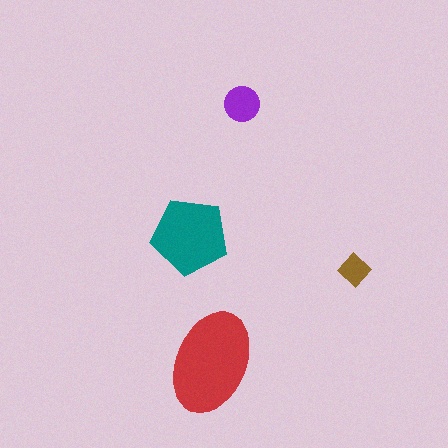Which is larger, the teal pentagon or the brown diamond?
The teal pentagon.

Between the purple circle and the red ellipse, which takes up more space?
The red ellipse.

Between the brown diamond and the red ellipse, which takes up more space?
The red ellipse.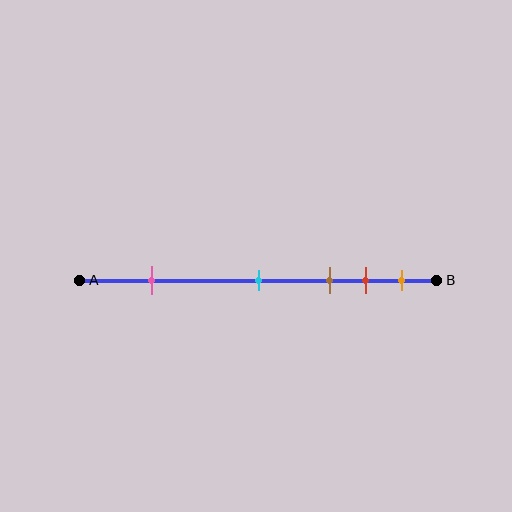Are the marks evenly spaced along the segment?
No, the marks are not evenly spaced.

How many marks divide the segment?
There are 5 marks dividing the segment.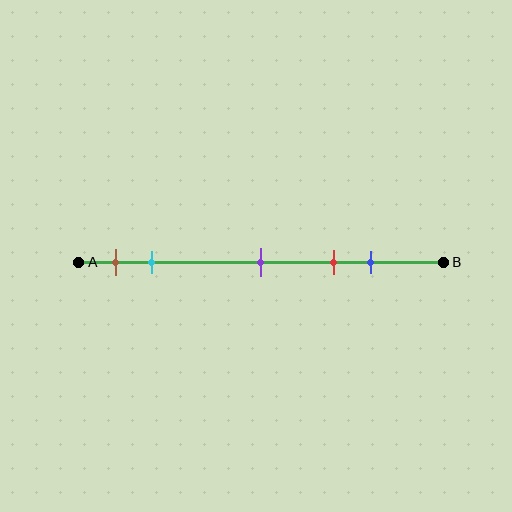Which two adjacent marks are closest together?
The brown and cyan marks are the closest adjacent pair.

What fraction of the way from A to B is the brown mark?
The brown mark is approximately 10% (0.1) of the way from A to B.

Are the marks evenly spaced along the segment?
No, the marks are not evenly spaced.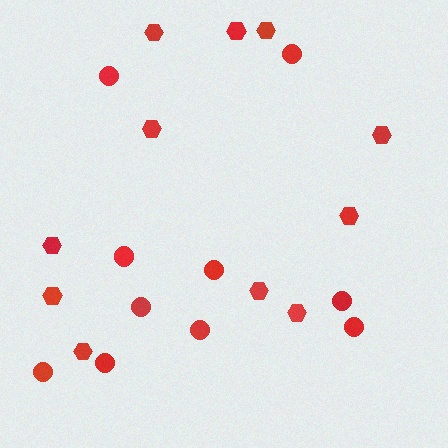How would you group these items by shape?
There are 2 groups: one group of hexagons (11) and one group of circles (10).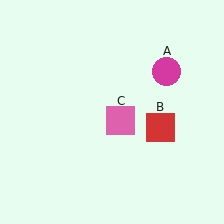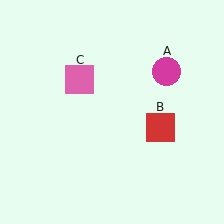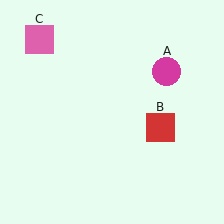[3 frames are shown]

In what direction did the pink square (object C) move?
The pink square (object C) moved up and to the left.